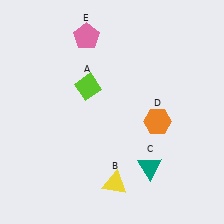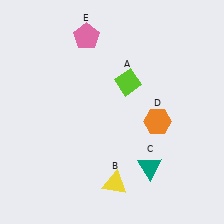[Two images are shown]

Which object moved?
The lime diamond (A) moved right.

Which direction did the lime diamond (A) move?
The lime diamond (A) moved right.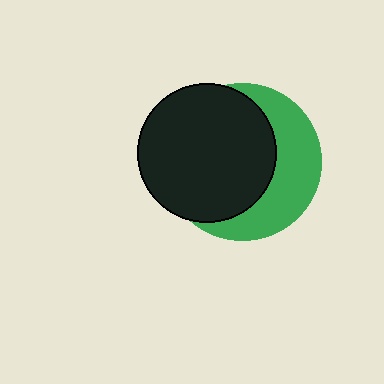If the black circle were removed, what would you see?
You would see the complete green circle.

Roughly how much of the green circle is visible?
A small part of it is visible (roughly 39%).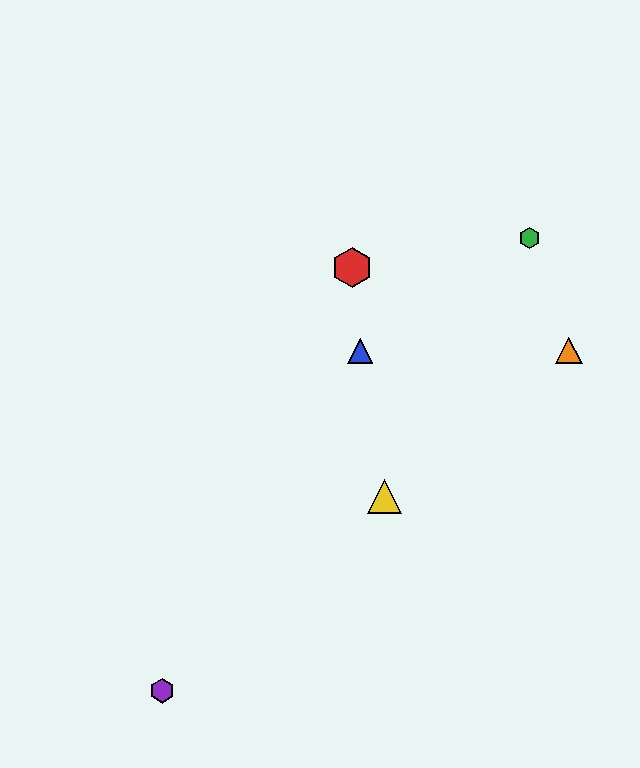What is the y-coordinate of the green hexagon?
The green hexagon is at y≈238.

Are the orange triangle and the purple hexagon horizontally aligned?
No, the orange triangle is at y≈351 and the purple hexagon is at y≈691.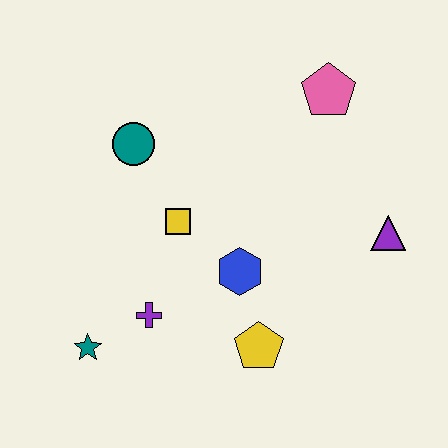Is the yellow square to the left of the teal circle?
No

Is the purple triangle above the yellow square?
No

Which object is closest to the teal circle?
The yellow square is closest to the teal circle.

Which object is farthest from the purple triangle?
The teal star is farthest from the purple triangle.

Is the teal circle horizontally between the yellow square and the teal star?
Yes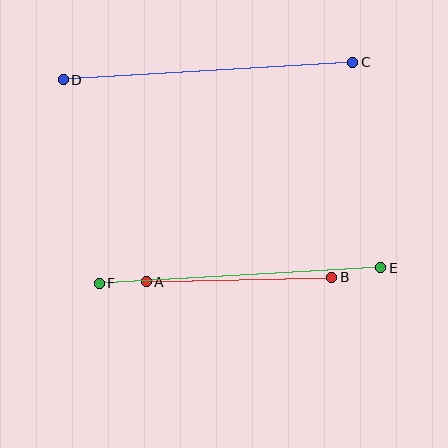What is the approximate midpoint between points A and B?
The midpoint is at approximately (239, 279) pixels.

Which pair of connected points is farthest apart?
Points C and D are farthest apart.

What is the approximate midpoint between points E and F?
The midpoint is at approximately (240, 275) pixels.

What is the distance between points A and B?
The distance is approximately 185 pixels.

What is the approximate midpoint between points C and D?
The midpoint is at approximately (208, 71) pixels.